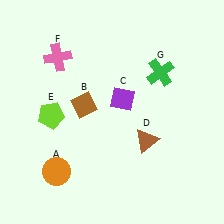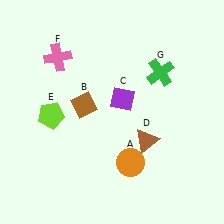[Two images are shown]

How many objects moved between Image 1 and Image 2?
1 object moved between the two images.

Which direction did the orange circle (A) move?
The orange circle (A) moved right.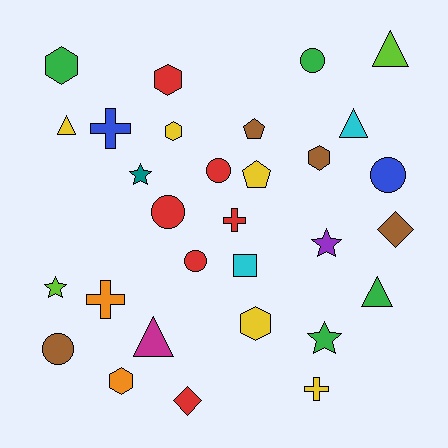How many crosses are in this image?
There are 4 crosses.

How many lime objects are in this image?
There are 2 lime objects.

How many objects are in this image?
There are 30 objects.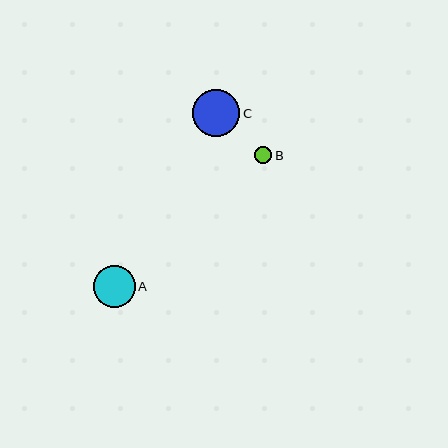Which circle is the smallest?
Circle B is the smallest with a size of approximately 17 pixels.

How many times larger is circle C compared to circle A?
Circle C is approximately 1.1 times the size of circle A.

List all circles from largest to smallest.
From largest to smallest: C, A, B.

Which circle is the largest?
Circle C is the largest with a size of approximately 47 pixels.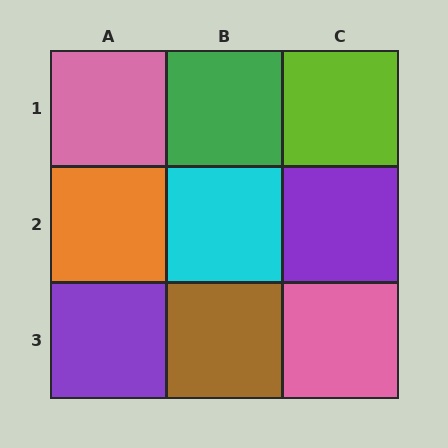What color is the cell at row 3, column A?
Purple.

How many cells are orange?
1 cell is orange.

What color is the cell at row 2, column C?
Purple.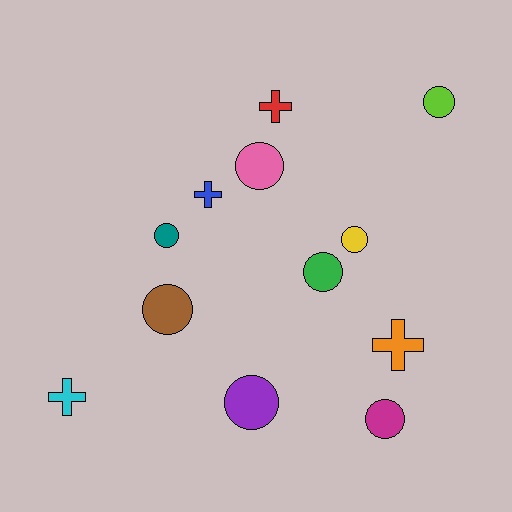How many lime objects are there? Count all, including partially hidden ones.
There is 1 lime object.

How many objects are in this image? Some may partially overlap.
There are 12 objects.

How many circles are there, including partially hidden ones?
There are 8 circles.